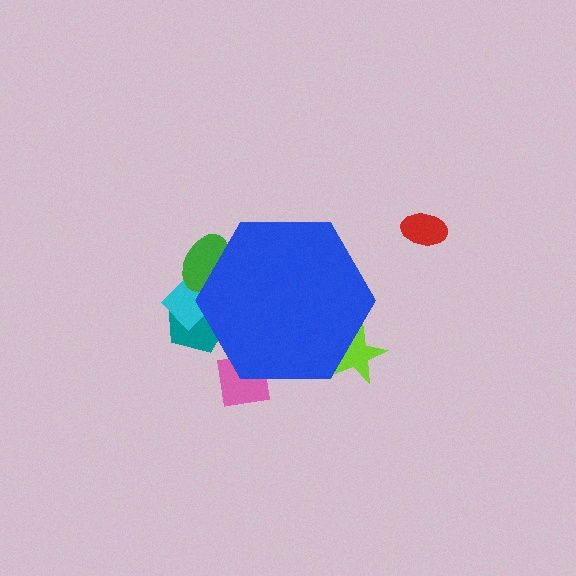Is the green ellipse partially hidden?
Yes, the green ellipse is partially hidden behind the blue hexagon.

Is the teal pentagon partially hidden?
Yes, the teal pentagon is partially hidden behind the blue hexagon.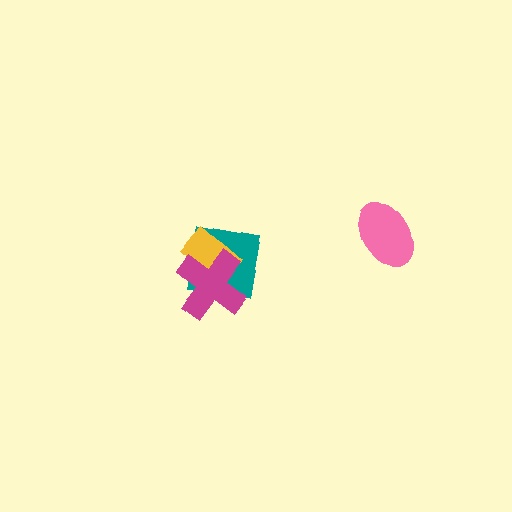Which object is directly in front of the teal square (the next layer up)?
The yellow rectangle is directly in front of the teal square.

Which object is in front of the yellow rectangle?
The magenta cross is in front of the yellow rectangle.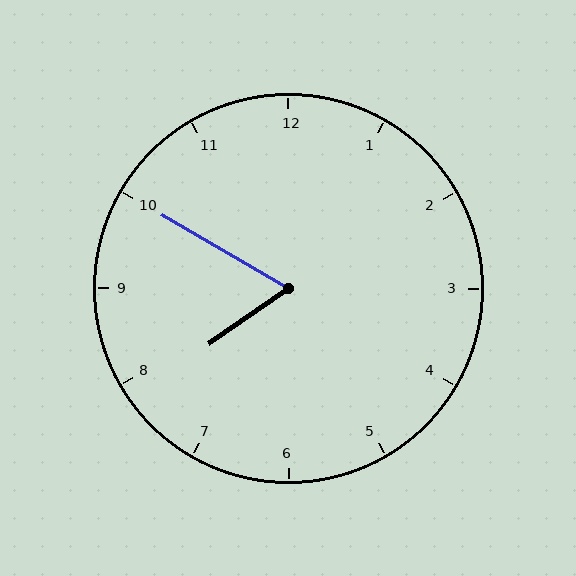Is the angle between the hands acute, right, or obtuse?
It is acute.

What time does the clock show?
7:50.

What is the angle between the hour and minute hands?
Approximately 65 degrees.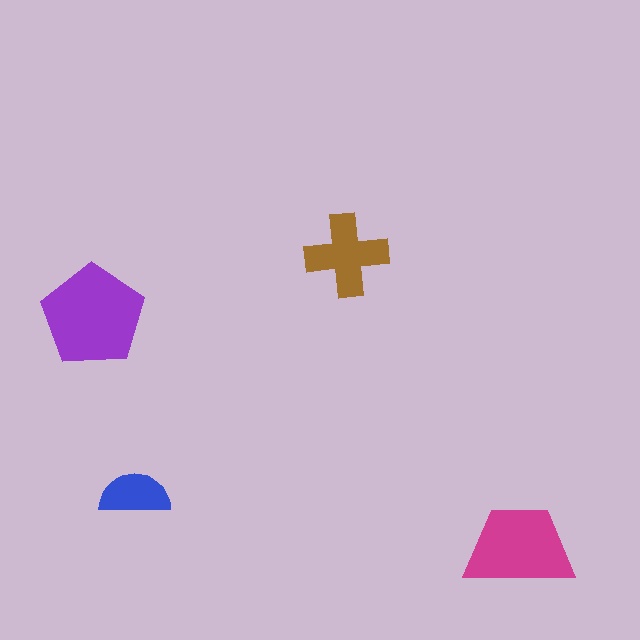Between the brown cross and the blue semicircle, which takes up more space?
The brown cross.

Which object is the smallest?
The blue semicircle.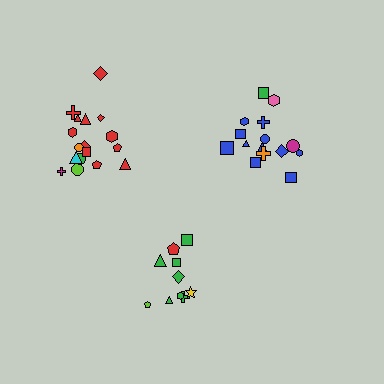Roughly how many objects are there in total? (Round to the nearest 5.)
Roughly 45 objects in total.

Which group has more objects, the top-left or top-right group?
The top-left group.